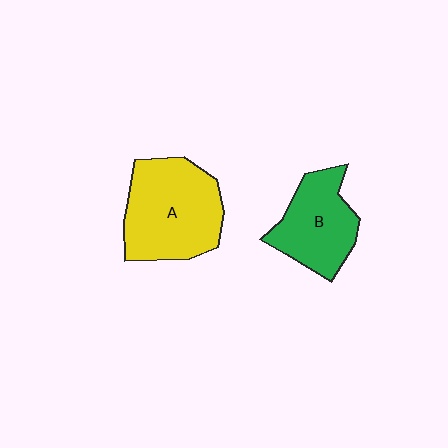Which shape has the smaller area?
Shape B (green).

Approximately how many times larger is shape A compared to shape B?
Approximately 1.4 times.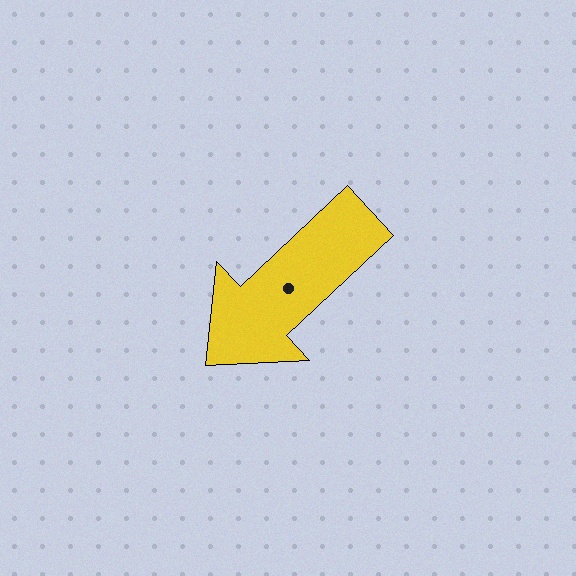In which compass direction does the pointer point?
Southwest.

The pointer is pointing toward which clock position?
Roughly 8 o'clock.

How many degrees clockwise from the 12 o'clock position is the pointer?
Approximately 227 degrees.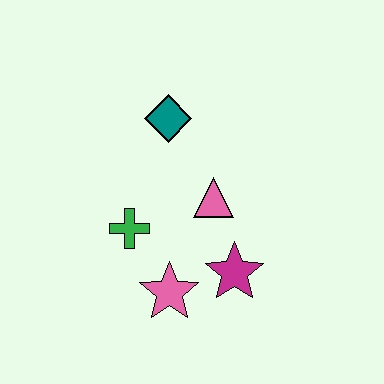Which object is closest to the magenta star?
The pink star is closest to the magenta star.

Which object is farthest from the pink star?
The teal diamond is farthest from the pink star.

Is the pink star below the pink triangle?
Yes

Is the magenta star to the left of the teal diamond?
No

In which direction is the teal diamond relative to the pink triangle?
The teal diamond is above the pink triangle.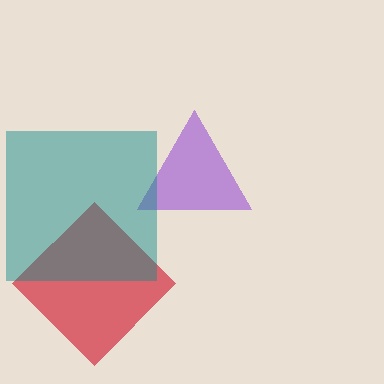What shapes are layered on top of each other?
The layered shapes are: a red diamond, a purple triangle, a teal square.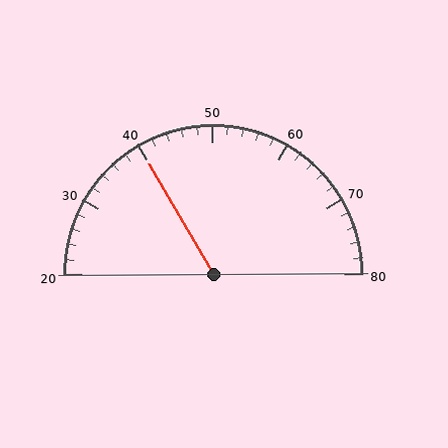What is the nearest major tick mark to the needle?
The nearest major tick mark is 40.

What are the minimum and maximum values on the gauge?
The gauge ranges from 20 to 80.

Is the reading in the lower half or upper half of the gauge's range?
The reading is in the lower half of the range (20 to 80).